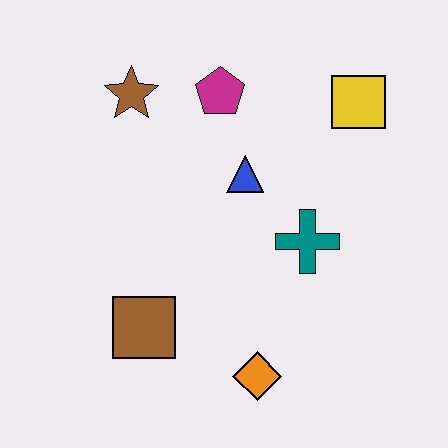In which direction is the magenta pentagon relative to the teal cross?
The magenta pentagon is above the teal cross.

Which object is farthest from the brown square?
The yellow square is farthest from the brown square.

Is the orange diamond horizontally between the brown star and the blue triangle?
No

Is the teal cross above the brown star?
No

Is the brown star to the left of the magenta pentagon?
Yes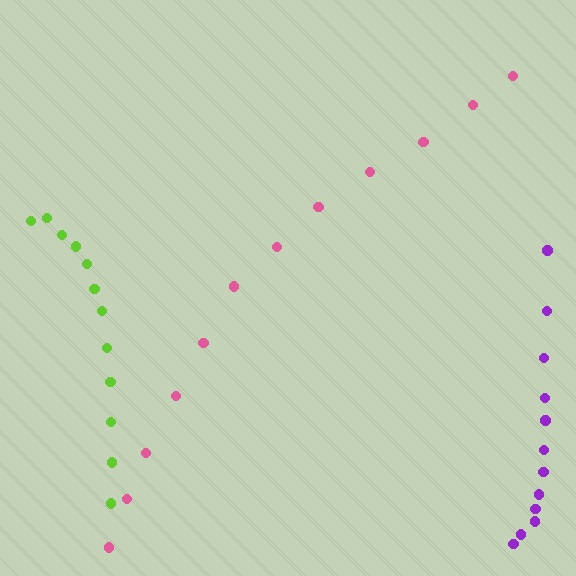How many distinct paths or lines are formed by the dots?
There are 3 distinct paths.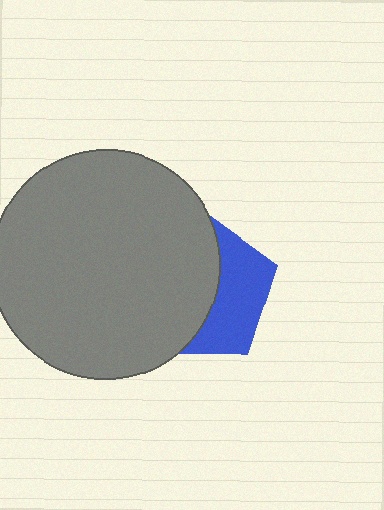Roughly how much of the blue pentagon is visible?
A small part of it is visible (roughly 41%).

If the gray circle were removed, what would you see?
You would see the complete blue pentagon.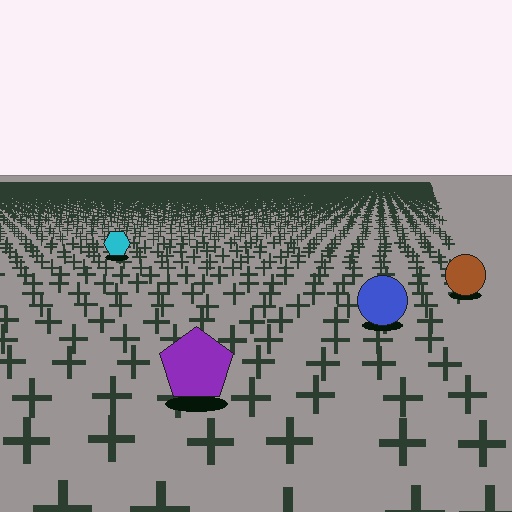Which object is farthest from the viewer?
The cyan hexagon is farthest from the viewer. It appears smaller and the ground texture around it is denser.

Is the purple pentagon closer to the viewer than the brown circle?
Yes. The purple pentagon is closer — you can tell from the texture gradient: the ground texture is coarser near it.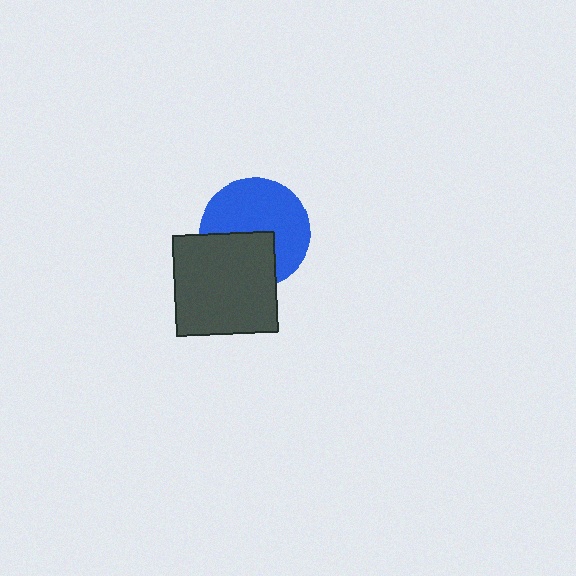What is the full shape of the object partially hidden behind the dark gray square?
The partially hidden object is a blue circle.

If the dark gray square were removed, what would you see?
You would see the complete blue circle.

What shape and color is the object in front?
The object in front is a dark gray square.